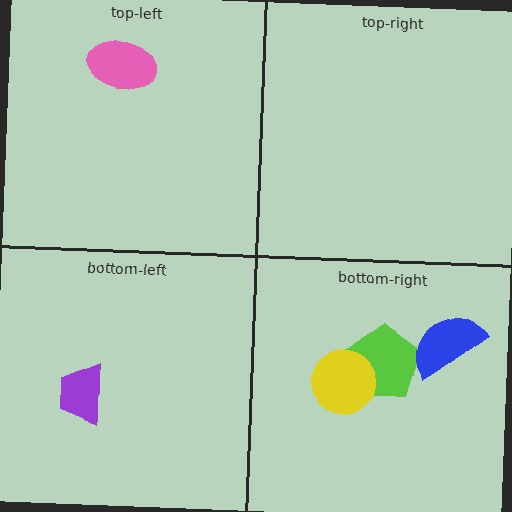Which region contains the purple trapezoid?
The bottom-left region.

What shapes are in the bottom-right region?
The lime pentagon, the blue semicircle, the yellow circle.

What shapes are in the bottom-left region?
The purple trapezoid.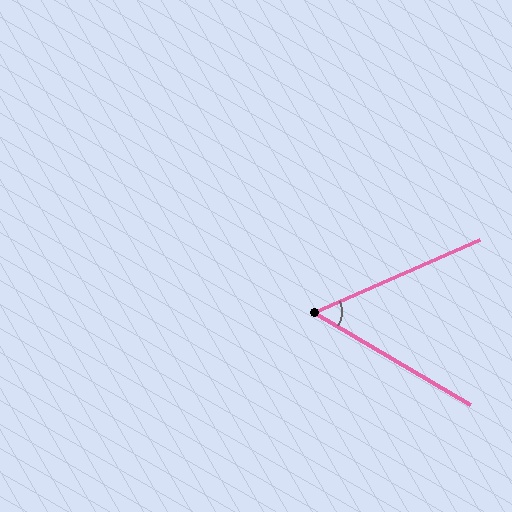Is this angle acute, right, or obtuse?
It is acute.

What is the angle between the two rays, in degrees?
Approximately 54 degrees.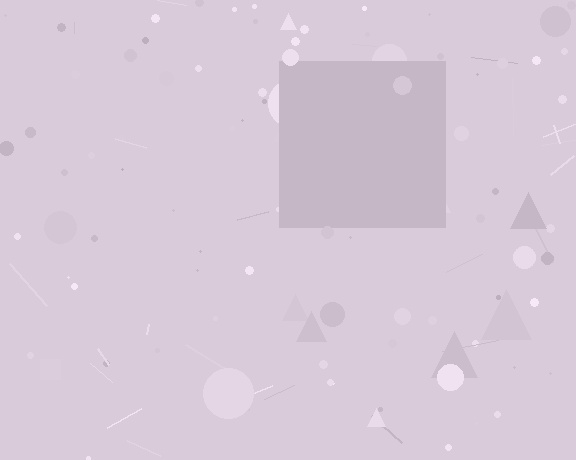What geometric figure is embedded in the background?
A square is embedded in the background.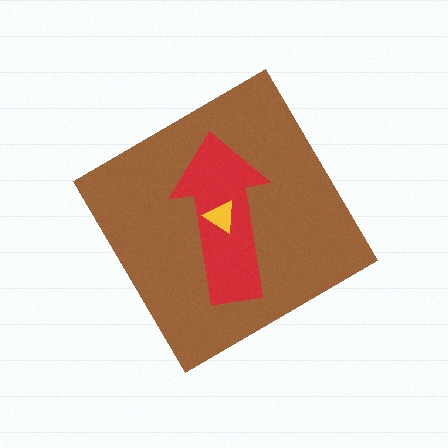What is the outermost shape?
The brown diamond.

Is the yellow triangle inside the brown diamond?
Yes.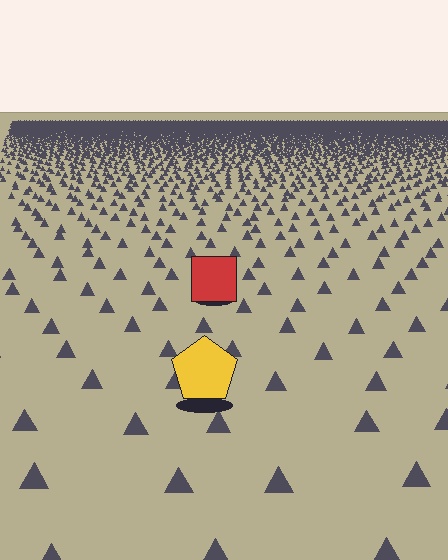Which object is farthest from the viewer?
The red square is farthest from the viewer. It appears smaller and the ground texture around it is denser.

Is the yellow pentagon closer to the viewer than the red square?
Yes. The yellow pentagon is closer — you can tell from the texture gradient: the ground texture is coarser near it.